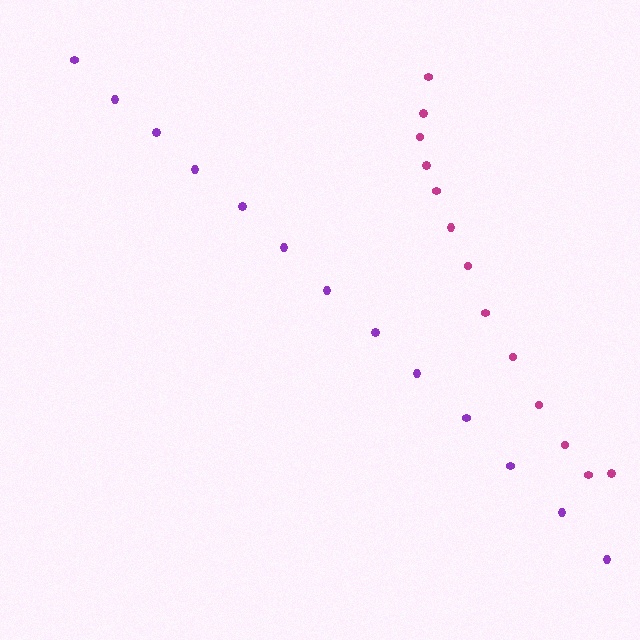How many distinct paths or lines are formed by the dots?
There are 2 distinct paths.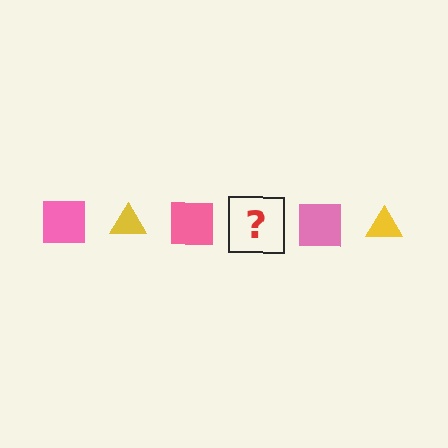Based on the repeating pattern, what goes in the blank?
The blank should be a yellow triangle.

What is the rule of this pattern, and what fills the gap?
The rule is that the pattern alternates between pink square and yellow triangle. The gap should be filled with a yellow triangle.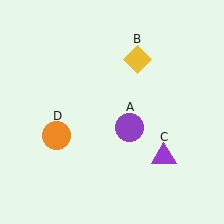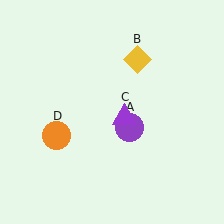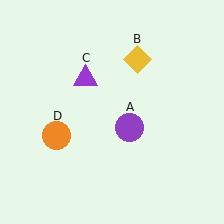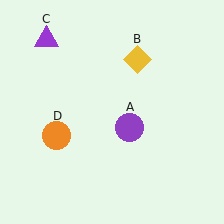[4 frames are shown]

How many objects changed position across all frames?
1 object changed position: purple triangle (object C).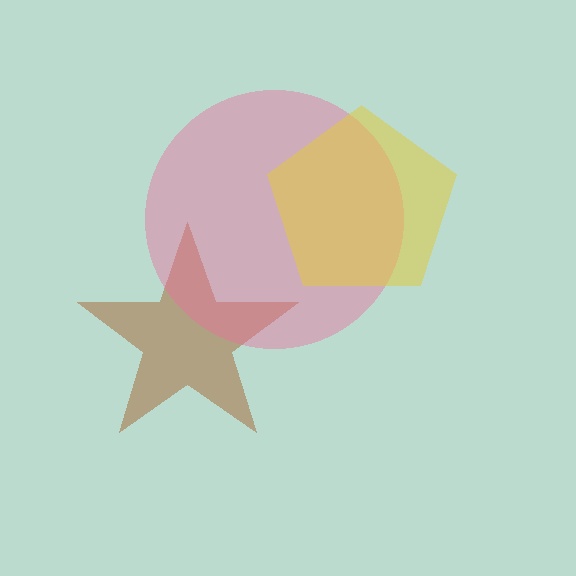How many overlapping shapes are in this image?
There are 3 overlapping shapes in the image.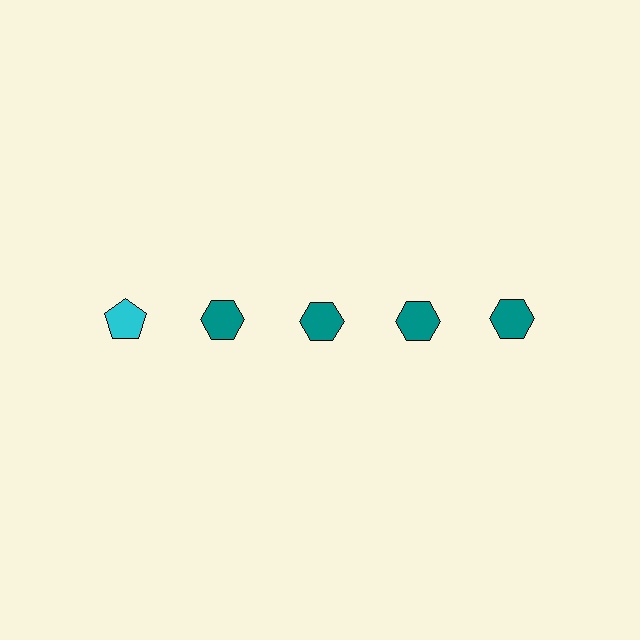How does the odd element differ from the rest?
It differs in both color (cyan instead of teal) and shape (pentagon instead of hexagon).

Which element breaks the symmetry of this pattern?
The cyan pentagon in the top row, leftmost column breaks the symmetry. All other shapes are teal hexagons.